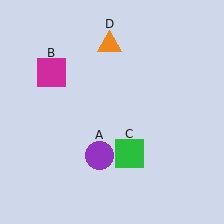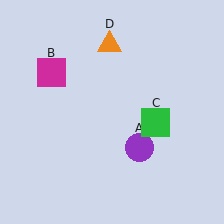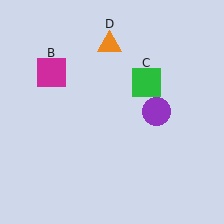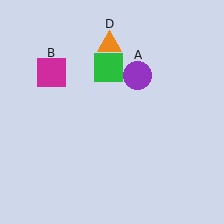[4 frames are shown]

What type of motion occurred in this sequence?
The purple circle (object A), green square (object C) rotated counterclockwise around the center of the scene.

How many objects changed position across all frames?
2 objects changed position: purple circle (object A), green square (object C).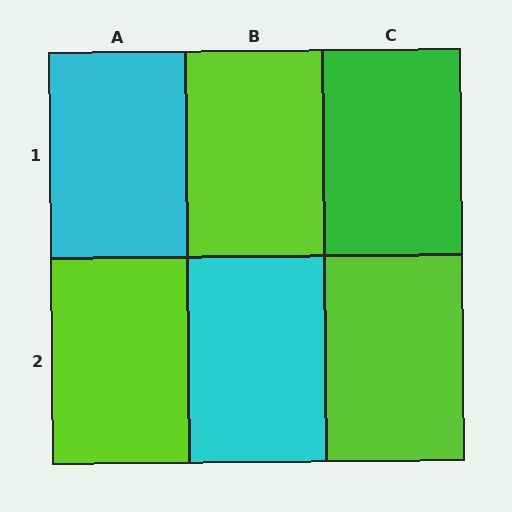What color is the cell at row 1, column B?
Lime.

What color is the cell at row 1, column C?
Green.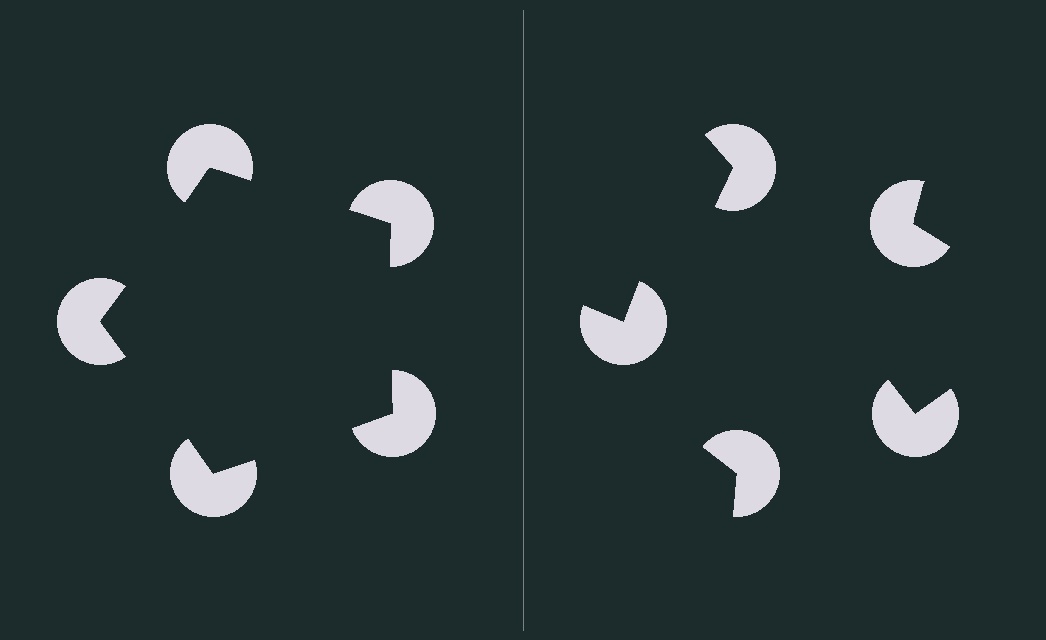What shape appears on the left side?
An illusory pentagon.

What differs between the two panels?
The pac-man discs are positioned identically on both sides; only the wedge orientations differ. On the left they align to a pentagon; on the right they are misaligned.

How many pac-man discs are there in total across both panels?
10 — 5 on each side.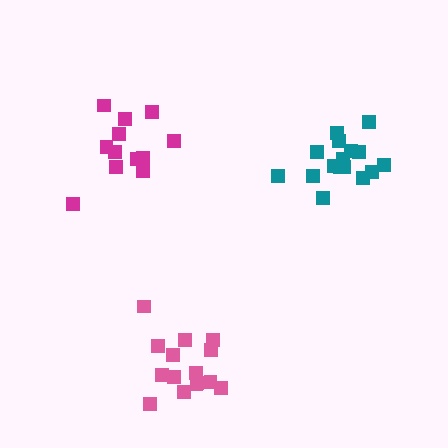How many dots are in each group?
Group 1: 12 dots, Group 2: 16 dots, Group 3: 15 dots (43 total).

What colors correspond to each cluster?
The clusters are colored: magenta, teal, pink.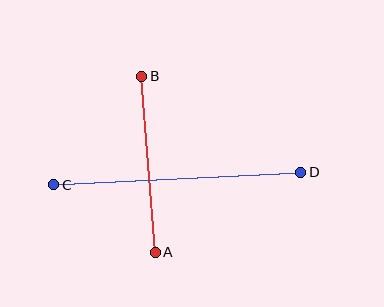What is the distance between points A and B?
The distance is approximately 176 pixels.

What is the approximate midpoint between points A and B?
The midpoint is at approximately (149, 164) pixels.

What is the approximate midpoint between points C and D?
The midpoint is at approximately (177, 178) pixels.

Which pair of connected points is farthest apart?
Points C and D are farthest apart.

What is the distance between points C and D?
The distance is approximately 247 pixels.